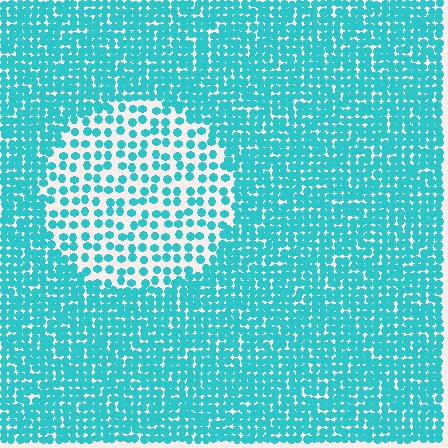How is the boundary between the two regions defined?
The boundary is defined by a change in element density (approximately 2.2x ratio). All elements are the same color, size, and shape.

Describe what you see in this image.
The image contains small cyan elements arranged at two different densities. A circle-shaped region is visible where the elements are less densely packed than the surrounding area.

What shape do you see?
I see a circle.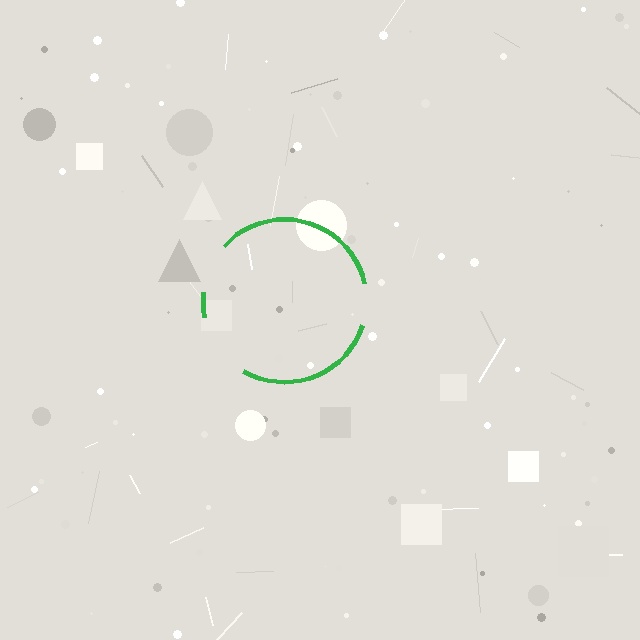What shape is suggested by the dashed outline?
The dashed outline suggests a circle.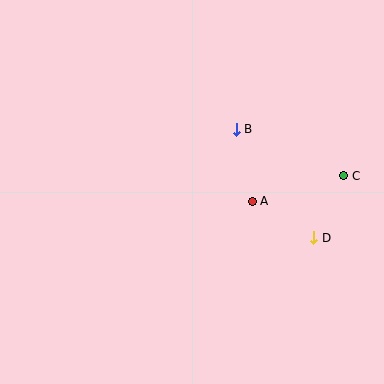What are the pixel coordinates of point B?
Point B is at (236, 129).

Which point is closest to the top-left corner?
Point B is closest to the top-left corner.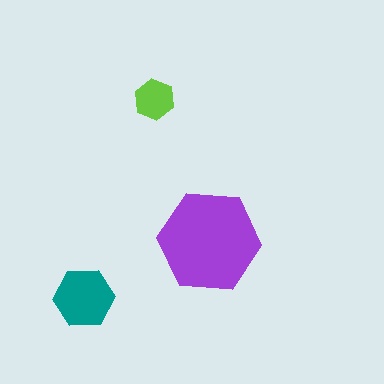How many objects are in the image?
There are 3 objects in the image.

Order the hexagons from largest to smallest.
the purple one, the teal one, the lime one.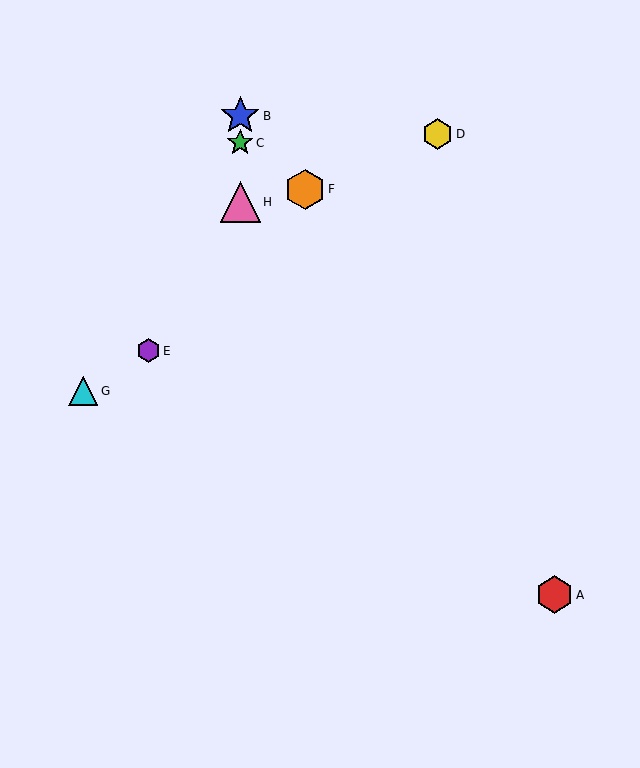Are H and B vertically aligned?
Yes, both are at x≈240.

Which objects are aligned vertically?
Objects B, C, H are aligned vertically.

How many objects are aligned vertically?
3 objects (B, C, H) are aligned vertically.